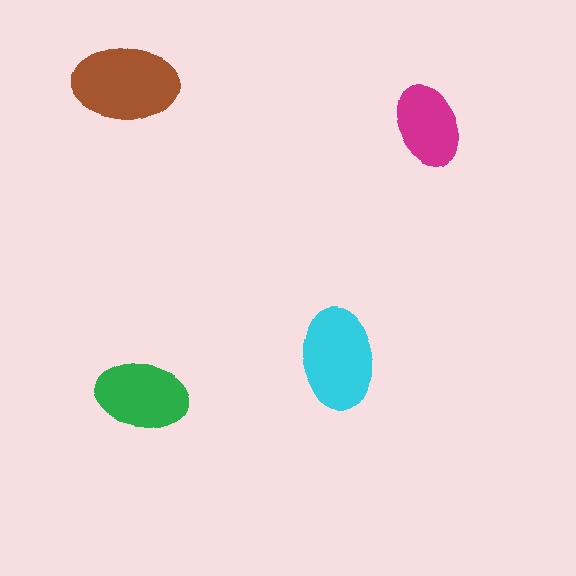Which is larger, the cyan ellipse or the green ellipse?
The cyan one.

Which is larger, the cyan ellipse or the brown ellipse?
The brown one.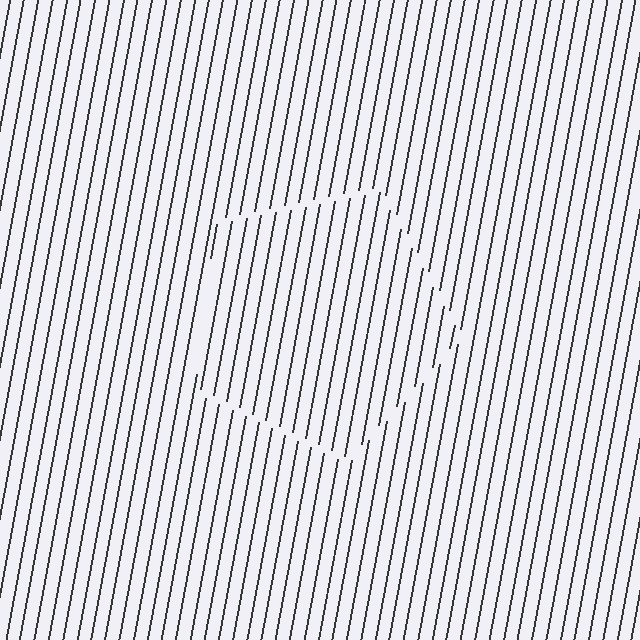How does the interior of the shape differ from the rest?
The interior of the shape contains the same grating, shifted by half a period — the contour is defined by the phase discontinuity where line-ends from the inner and outer gratings abut.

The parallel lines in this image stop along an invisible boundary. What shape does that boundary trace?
An illusory pentagon. The interior of the shape contains the same grating, shifted by half a period — the contour is defined by the phase discontinuity where line-ends from the inner and outer gratings abut.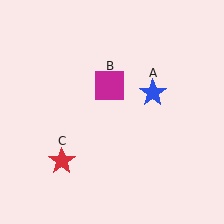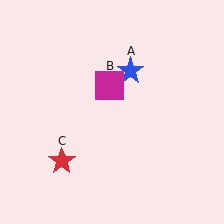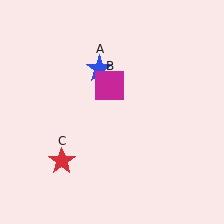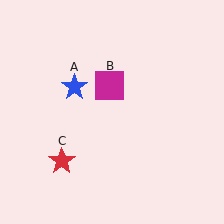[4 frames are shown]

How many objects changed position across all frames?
1 object changed position: blue star (object A).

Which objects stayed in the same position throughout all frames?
Magenta square (object B) and red star (object C) remained stationary.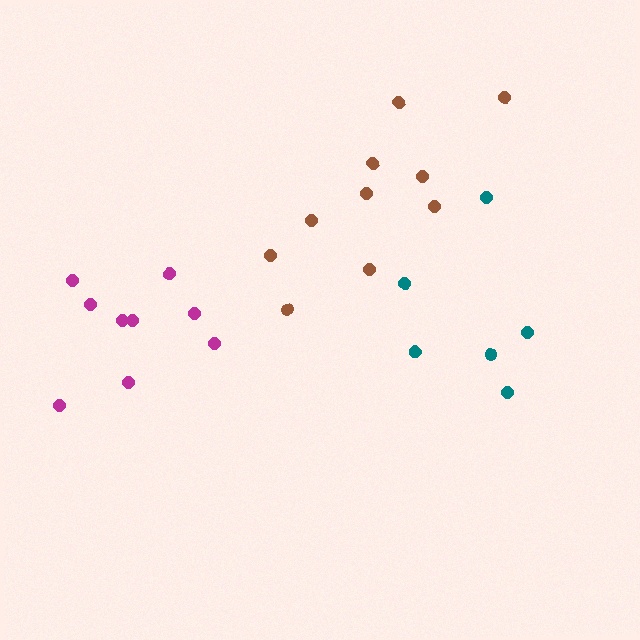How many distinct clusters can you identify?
There are 3 distinct clusters.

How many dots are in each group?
Group 1: 6 dots, Group 2: 10 dots, Group 3: 9 dots (25 total).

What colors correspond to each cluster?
The clusters are colored: teal, brown, magenta.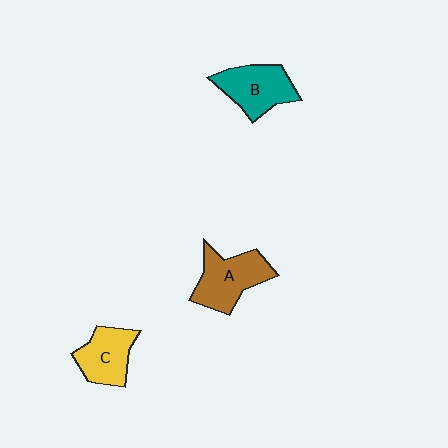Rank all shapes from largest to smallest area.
From largest to smallest: A (brown), B (teal), C (yellow).